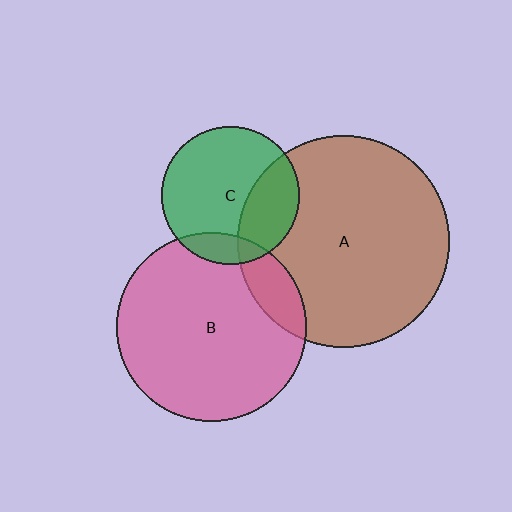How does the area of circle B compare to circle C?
Approximately 1.9 times.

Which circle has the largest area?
Circle A (brown).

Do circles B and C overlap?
Yes.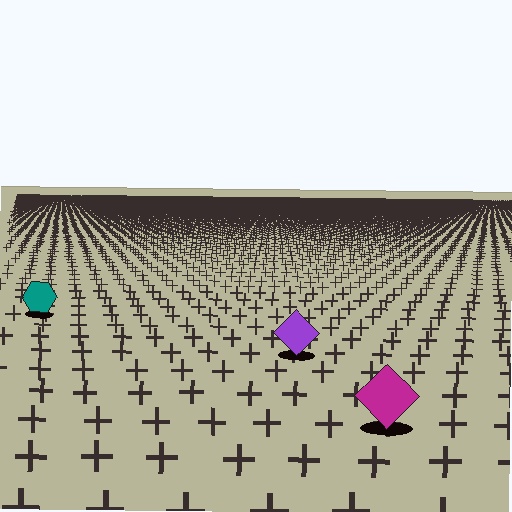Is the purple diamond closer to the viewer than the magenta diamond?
No. The magenta diamond is closer — you can tell from the texture gradient: the ground texture is coarser near it.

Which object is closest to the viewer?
The magenta diamond is closest. The texture marks near it are larger and more spread out.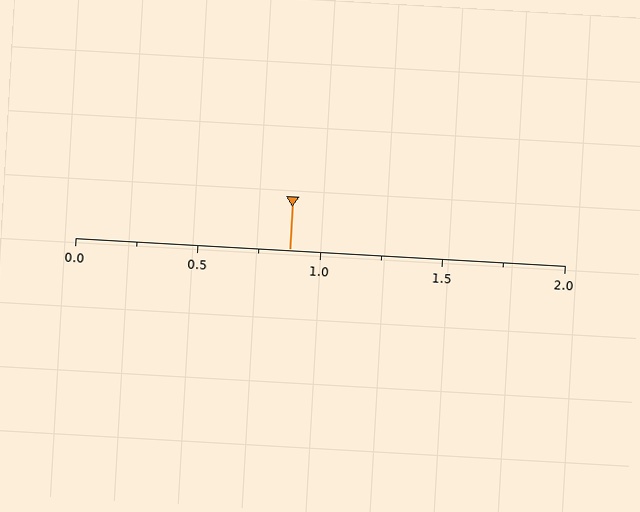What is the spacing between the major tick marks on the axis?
The major ticks are spaced 0.5 apart.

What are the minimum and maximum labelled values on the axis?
The axis runs from 0.0 to 2.0.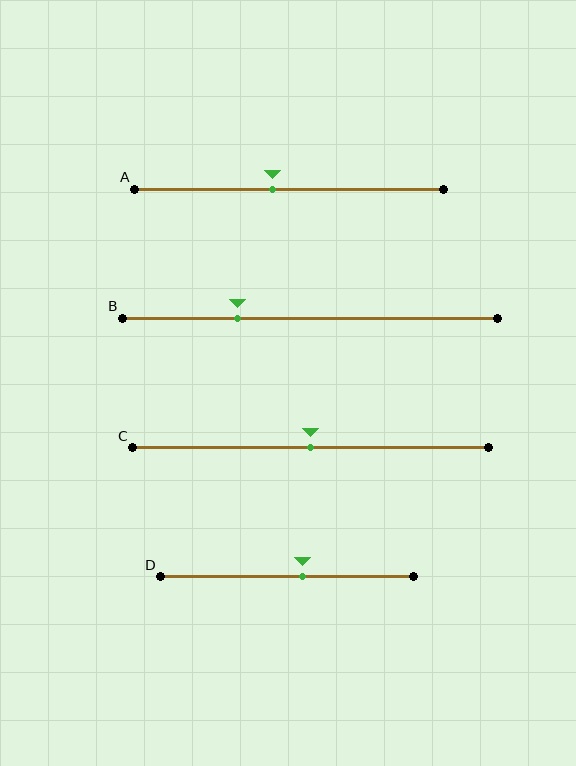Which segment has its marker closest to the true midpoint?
Segment C has its marker closest to the true midpoint.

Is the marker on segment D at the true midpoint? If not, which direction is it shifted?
No, the marker on segment D is shifted to the right by about 6% of the segment length.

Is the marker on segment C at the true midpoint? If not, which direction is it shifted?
Yes, the marker on segment C is at the true midpoint.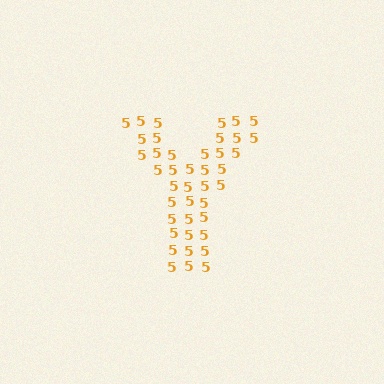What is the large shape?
The large shape is the letter Y.